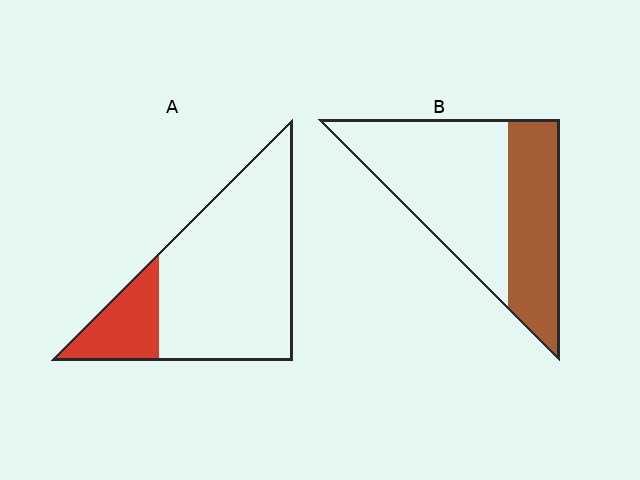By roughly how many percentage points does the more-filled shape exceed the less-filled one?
By roughly 20 percentage points (B over A).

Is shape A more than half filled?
No.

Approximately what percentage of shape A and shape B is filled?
A is approximately 20% and B is approximately 40%.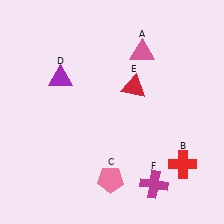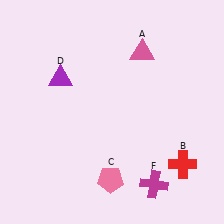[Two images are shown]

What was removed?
The red triangle (E) was removed in Image 2.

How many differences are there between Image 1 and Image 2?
There is 1 difference between the two images.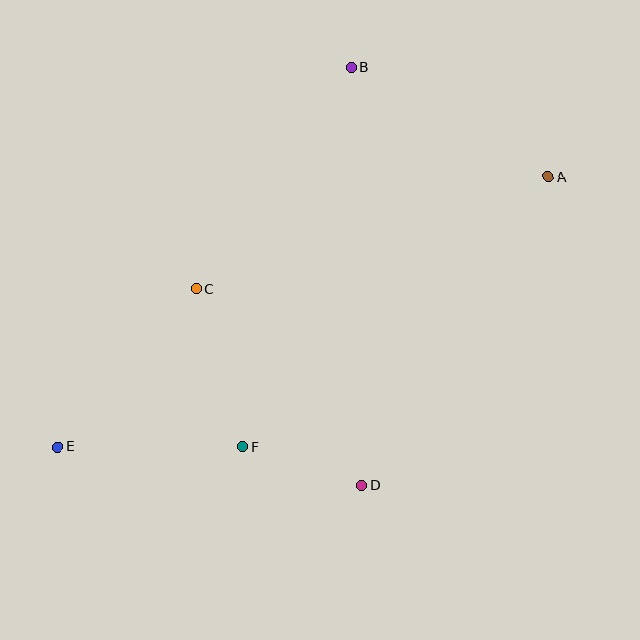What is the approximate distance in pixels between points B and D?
The distance between B and D is approximately 418 pixels.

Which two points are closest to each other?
Points D and F are closest to each other.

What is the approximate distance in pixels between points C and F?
The distance between C and F is approximately 164 pixels.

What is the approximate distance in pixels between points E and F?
The distance between E and F is approximately 185 pixels.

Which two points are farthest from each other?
Points A and E are farthest from each other.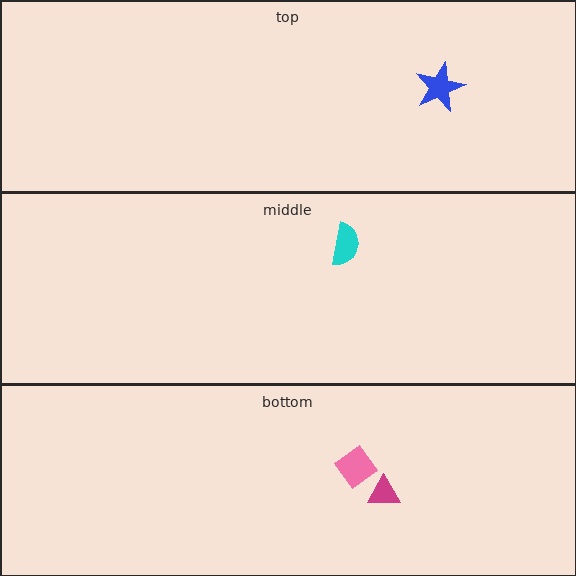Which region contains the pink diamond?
The bottom region.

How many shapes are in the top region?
1.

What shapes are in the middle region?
The cyan semicircle.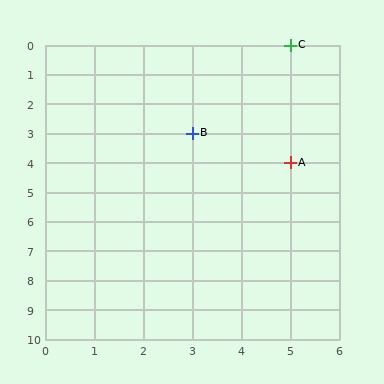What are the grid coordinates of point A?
Point A is at grid coordinates (5, 4).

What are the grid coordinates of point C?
Point C is at grid coordinates (5, 0).